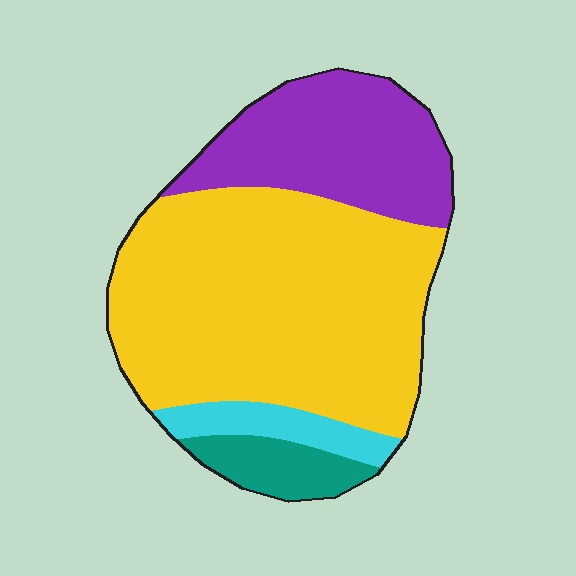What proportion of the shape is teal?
Teal takes up about one tenth (1/10) of the shape.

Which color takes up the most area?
Yellow, at roughly 60%.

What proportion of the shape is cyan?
Cyan covers about 5% of the shape.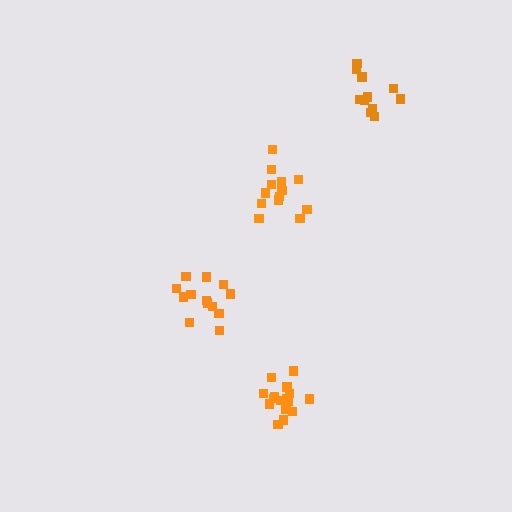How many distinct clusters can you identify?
There are 4 distinct clusters.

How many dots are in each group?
Group 1: 13 dots, Group 2: 13 dots, Group 3: 12 dots, Group 4: 16 dots (54 total).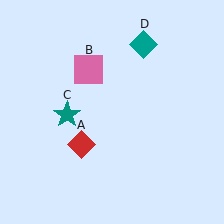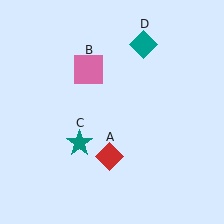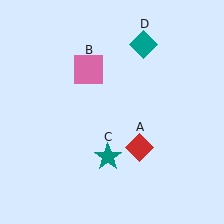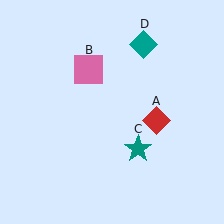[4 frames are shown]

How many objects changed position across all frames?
2 objects changed position: red diamond (object A), teal star (object C).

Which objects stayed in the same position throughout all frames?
Pink square (object B) and teal diamond (object D) remained stationary.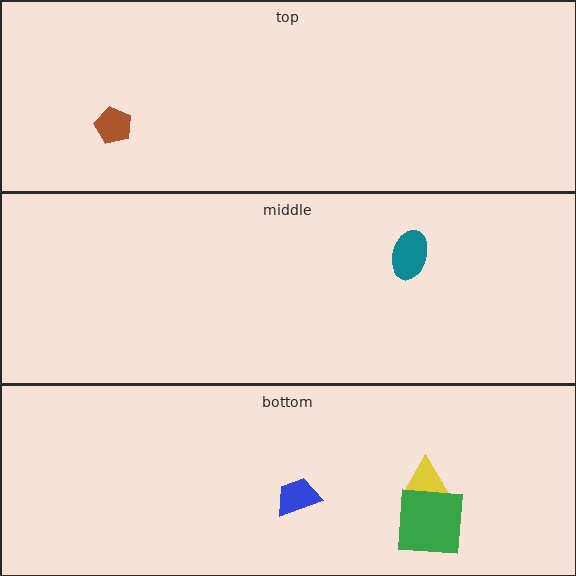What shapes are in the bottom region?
The yellow triangle, the green square, the blue trapezoid.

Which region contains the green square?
The bottom region.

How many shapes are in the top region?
1.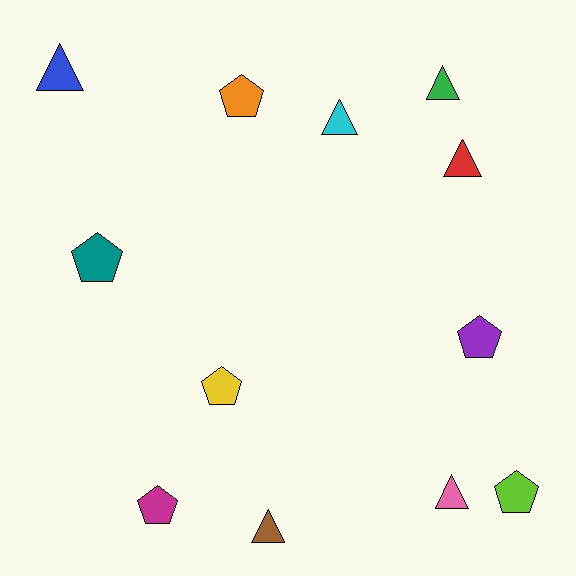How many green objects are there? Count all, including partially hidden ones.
There is 1 green object.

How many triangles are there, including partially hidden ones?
There are 6 triangles.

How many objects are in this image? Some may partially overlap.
There are 12 objects.